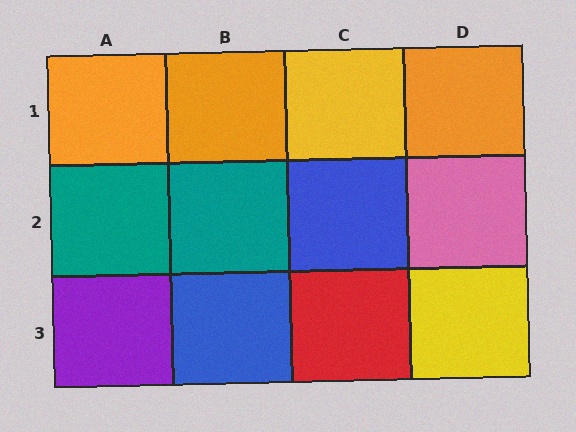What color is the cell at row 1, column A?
Orange.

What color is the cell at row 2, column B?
Teal.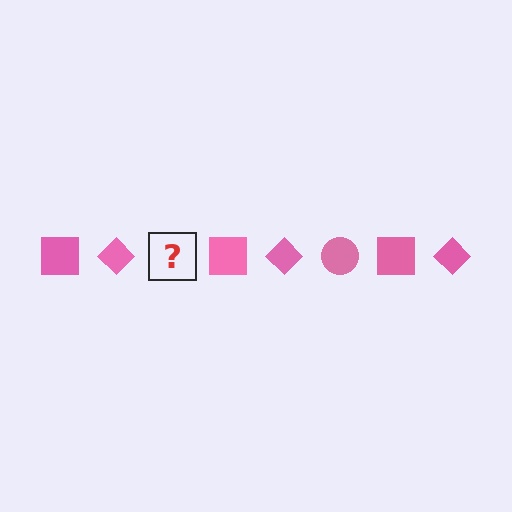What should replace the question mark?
The question mark should be replaced with a pink circle.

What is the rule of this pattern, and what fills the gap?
The rule is that the pattern cycles through square, diamond, circle shapes in pink. The gap should be filled with a pink circle.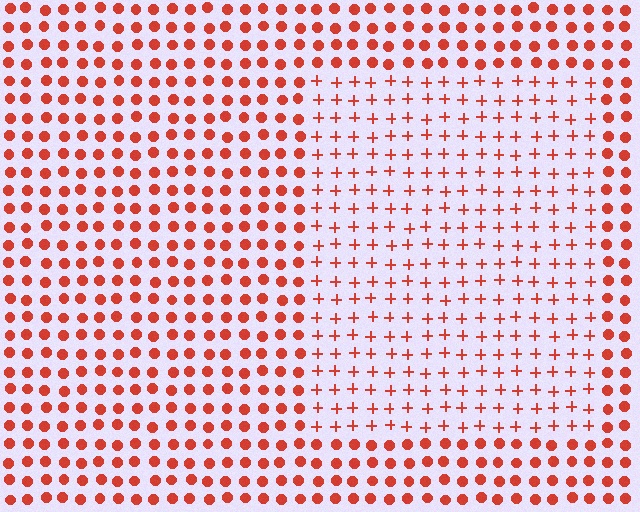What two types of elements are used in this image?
The image uses plus signs inside the rectangle region and circles outside it.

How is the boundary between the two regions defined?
The boundary is defined by a change in element shape: plus signs inside vs. circles outside. All elements share the same color and spacing.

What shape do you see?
I see a rectangle.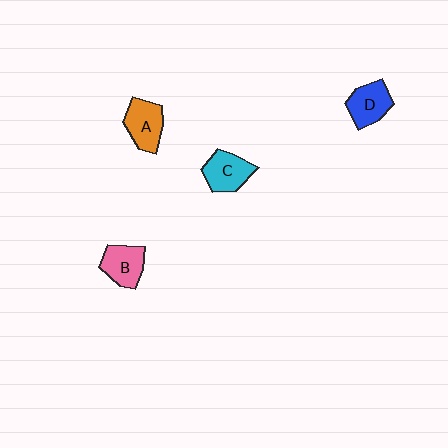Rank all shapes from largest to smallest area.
From largest to smallest: A (orange), C (cyan), B (pink), D (blue).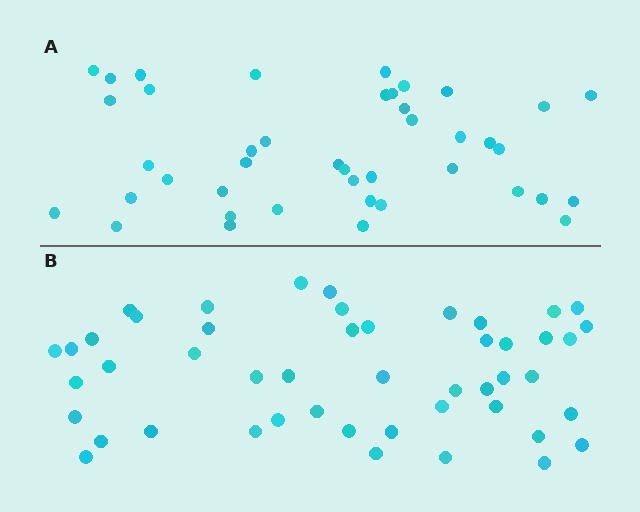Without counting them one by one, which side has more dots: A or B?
Region B (the bottom region) has more dots.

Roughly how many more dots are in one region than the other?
Region B has about 6 more dots than region A.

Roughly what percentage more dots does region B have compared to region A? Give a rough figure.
About 15% more.